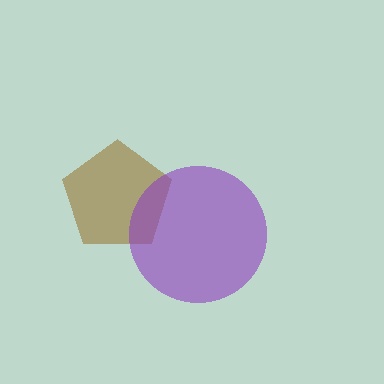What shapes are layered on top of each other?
The layered shapes are: a brown pentagon, a purple circle.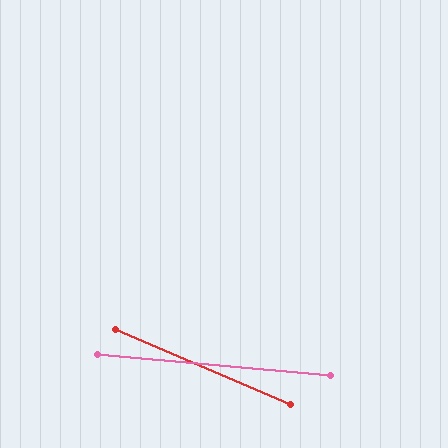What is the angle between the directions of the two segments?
Approximately 18 degrees.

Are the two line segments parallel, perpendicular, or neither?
Neither parallel nor perpendicular — they differ by about 18°.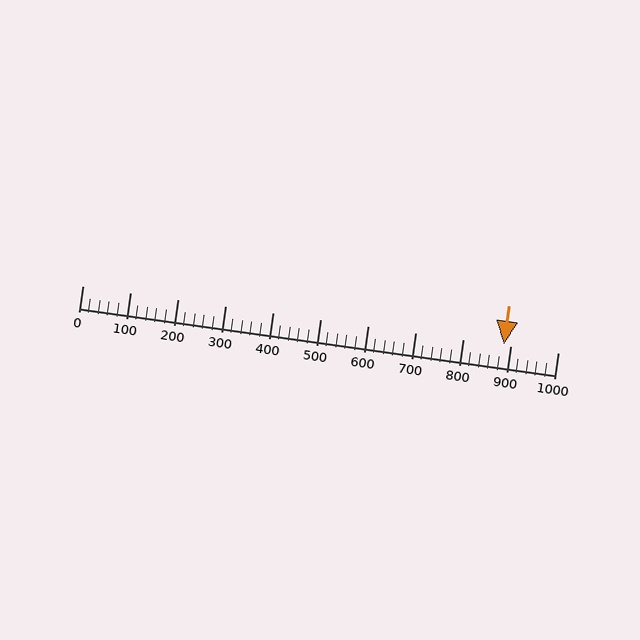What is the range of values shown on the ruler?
The ruler shows values from 0 to 1000.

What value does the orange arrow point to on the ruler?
The orange arrow points to approximately 886.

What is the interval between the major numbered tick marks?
The major tick marks are spaced 100 units apart.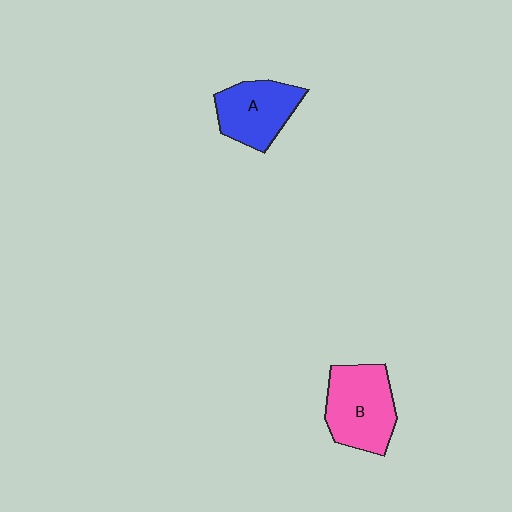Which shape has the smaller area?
Shape A (blue).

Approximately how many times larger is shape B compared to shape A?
Approximately 1.2 times.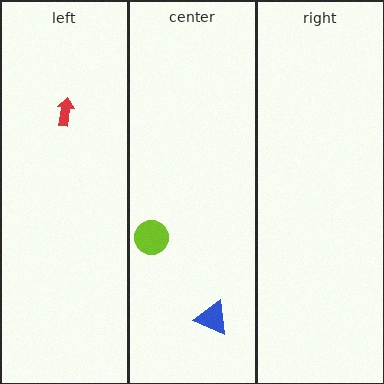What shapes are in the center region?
The lime circle, the blue triangle.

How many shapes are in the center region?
2.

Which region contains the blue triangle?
The center region.